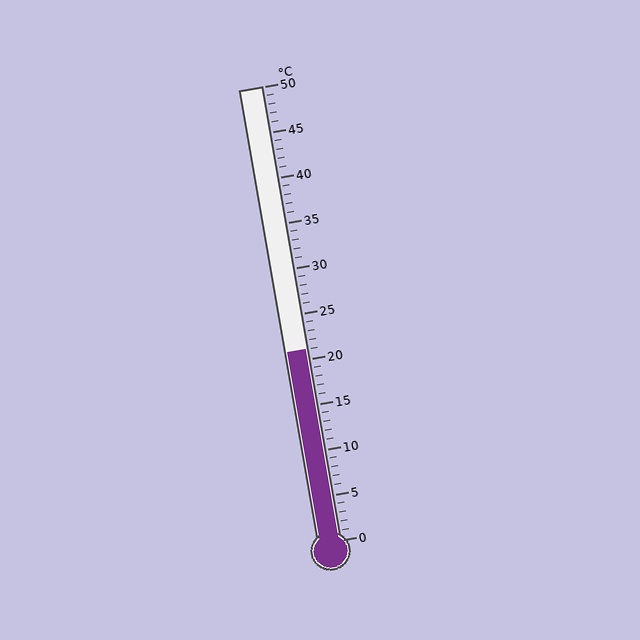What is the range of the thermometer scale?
The thermometer scale ranges from 0°C to 50°C.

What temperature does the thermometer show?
The thermometer shows approximately 21°C.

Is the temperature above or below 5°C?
The temperature is above 5°C.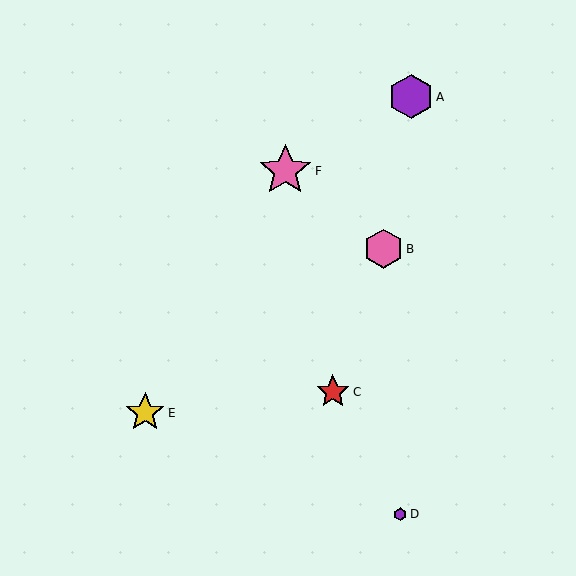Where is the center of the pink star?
The center of the pink star is at (285, 171).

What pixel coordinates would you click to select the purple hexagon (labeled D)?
Click at (400, 514) to select the purple hexagon D.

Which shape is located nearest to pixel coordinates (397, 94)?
The purple hexagon (labeled A) at (411, 97) is nearest to that location.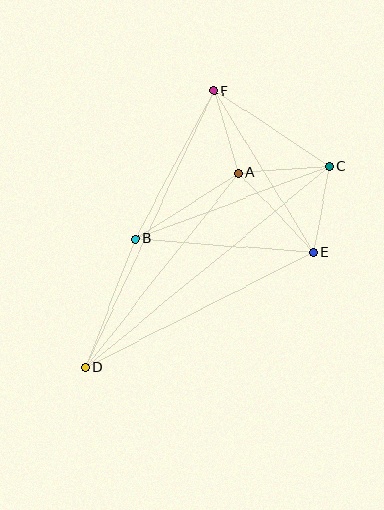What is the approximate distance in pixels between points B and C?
The distance between B and C is approximately 208 pixels.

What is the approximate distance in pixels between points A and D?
The distance between A and D is approximately 247 pixels.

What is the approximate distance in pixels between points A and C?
The distance between A and C is approximately 92 pixels.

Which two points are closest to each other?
Points A and F are closest to each other.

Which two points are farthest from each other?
Points C and D are farthest from each other.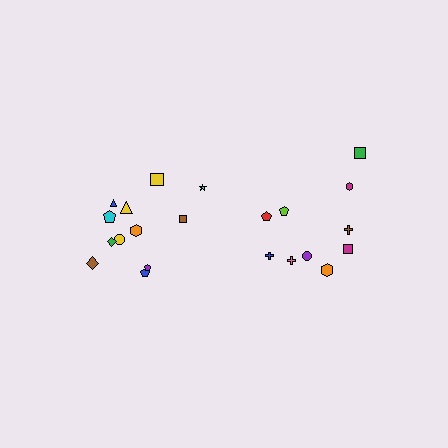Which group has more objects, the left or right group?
The left group.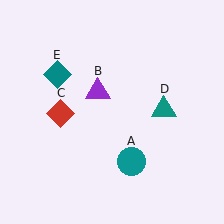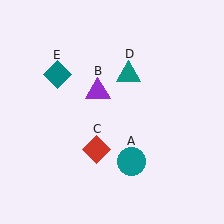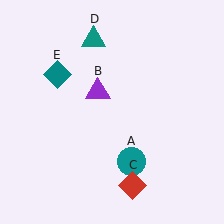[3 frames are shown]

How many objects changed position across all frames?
2 objects changed position: red diamond (object C), teal triangle (object D).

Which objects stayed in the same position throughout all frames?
Teal circle (object A) and purple triangle (object B) and teal diamond (object E) remained stationary.